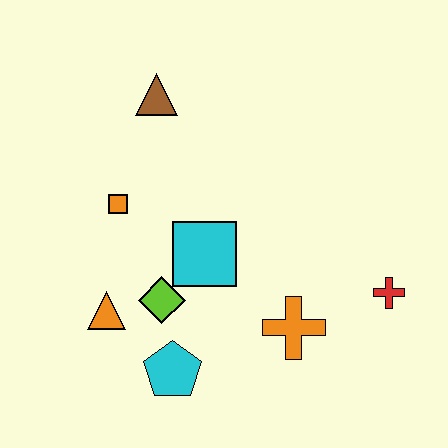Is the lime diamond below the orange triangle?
No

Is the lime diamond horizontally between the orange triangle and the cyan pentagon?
Yes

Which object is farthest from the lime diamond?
The red cross is farthest from the lime diamond.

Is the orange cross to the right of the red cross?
No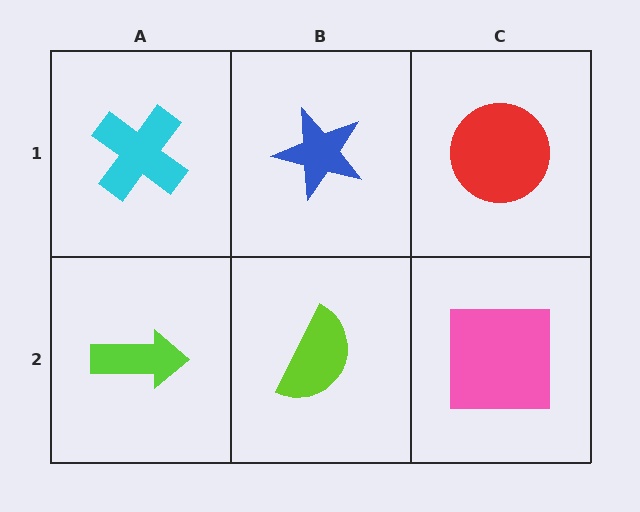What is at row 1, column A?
A cyan cross.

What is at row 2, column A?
A lime arrow.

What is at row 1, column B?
A blue star.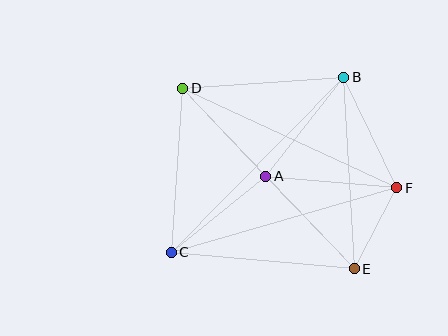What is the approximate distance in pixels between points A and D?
The distance between A and D is approximately 121 pixels.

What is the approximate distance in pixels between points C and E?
The distance between C and E is approximately 184 pixels.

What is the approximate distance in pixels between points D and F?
The distance between D and F is approximately 236 pixels.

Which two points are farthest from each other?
Points D and E are farthest from each other.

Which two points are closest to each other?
Points E and F are closest to each other.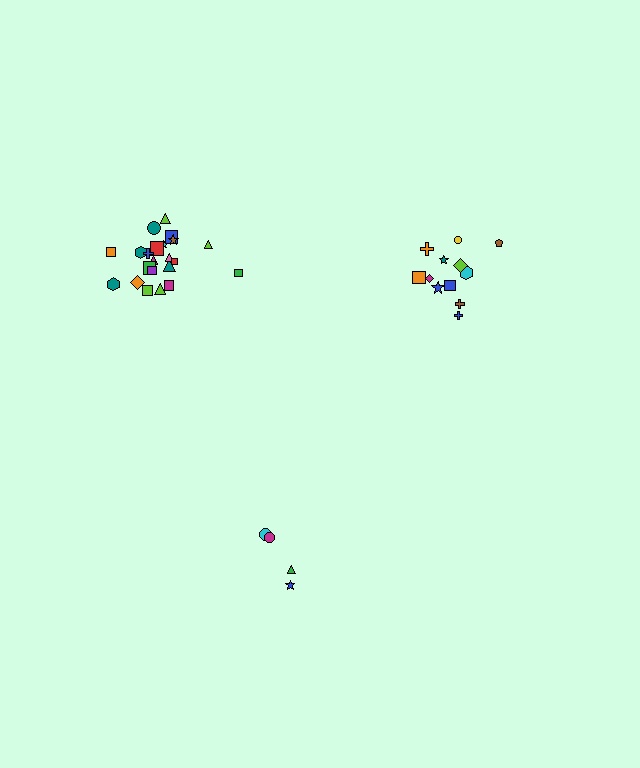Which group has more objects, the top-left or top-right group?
The top-left group.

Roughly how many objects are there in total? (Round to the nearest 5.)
Roughly 40 objects in total.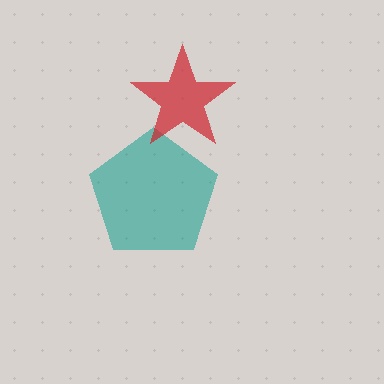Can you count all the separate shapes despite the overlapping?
Yes, there are 2 separate shapes.